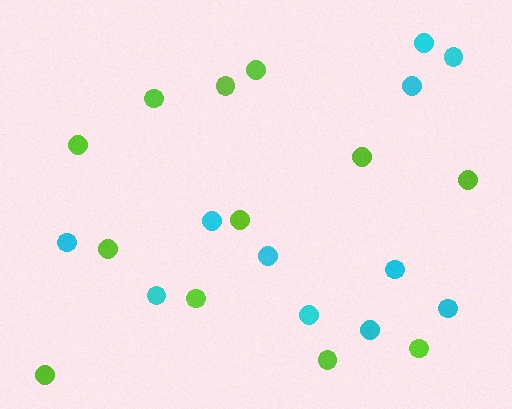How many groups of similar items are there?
There are 2 groups: one group of cyan circles (11) and one group of lime circles (12).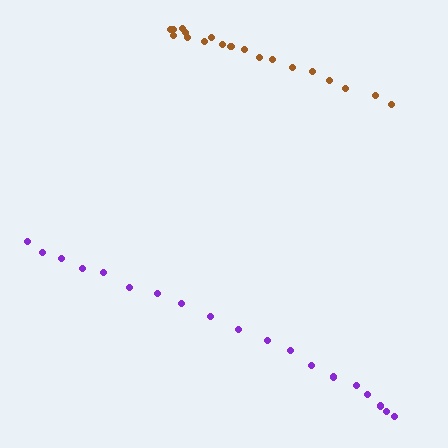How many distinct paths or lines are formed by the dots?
There are 2 distinct paths.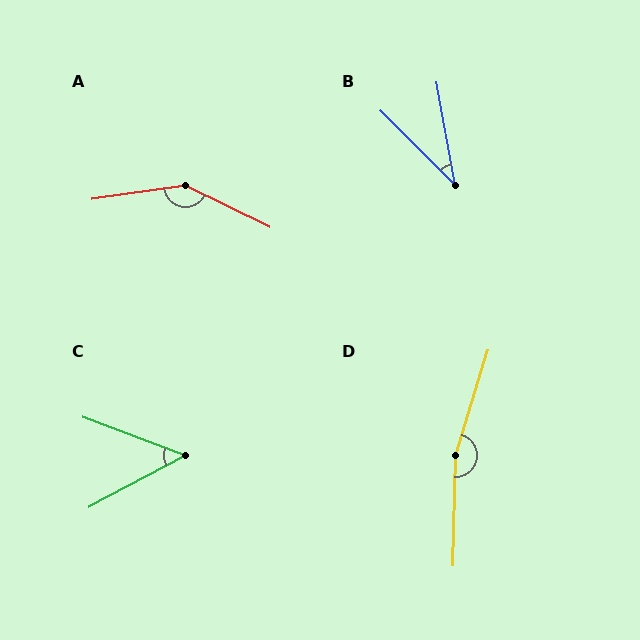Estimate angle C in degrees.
Approximately 48 degrees.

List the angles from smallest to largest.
B (35°), C (48°), A (146°), D (164°).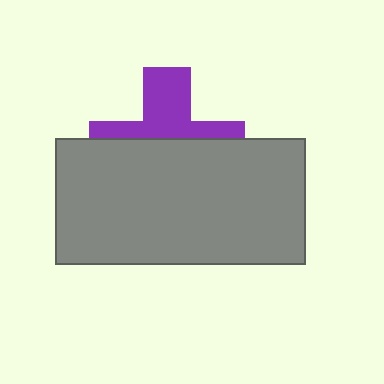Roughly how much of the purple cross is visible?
A small part of it is visible (roughly 41%).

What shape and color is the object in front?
The object in front is a gray rectangle.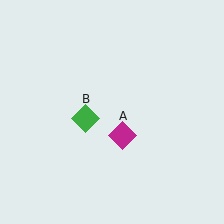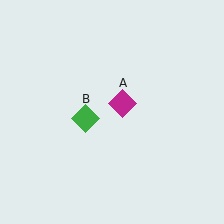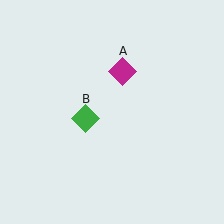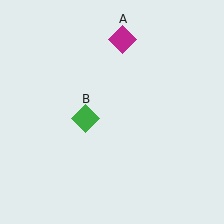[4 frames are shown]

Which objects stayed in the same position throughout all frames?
Green diamond (object B) remained stationary.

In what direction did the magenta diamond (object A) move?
The magenta diamond (object A) moved up.